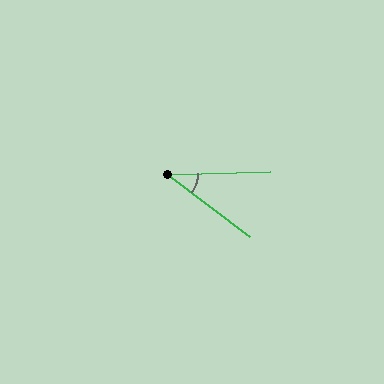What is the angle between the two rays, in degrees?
Approximately 38 degrees.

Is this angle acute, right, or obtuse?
It is acute.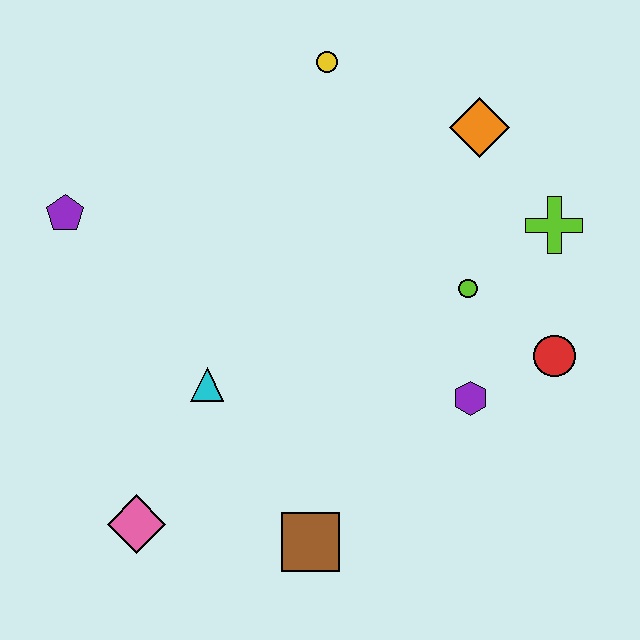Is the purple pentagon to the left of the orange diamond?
Yes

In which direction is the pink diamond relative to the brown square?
The pink diamond is to the left of the brown square.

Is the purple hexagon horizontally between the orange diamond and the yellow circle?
Yes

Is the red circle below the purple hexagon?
No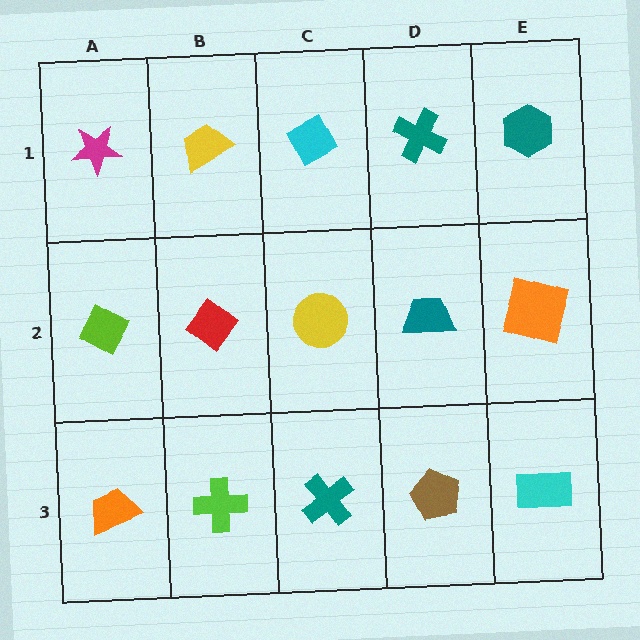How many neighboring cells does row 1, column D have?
3.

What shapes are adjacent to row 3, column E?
An orange square (row 2, column E), a brown pentagon (row 3, column D).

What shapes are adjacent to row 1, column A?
A lime diamond (row 2, column A), a yellow trapezoid (row 1, column B).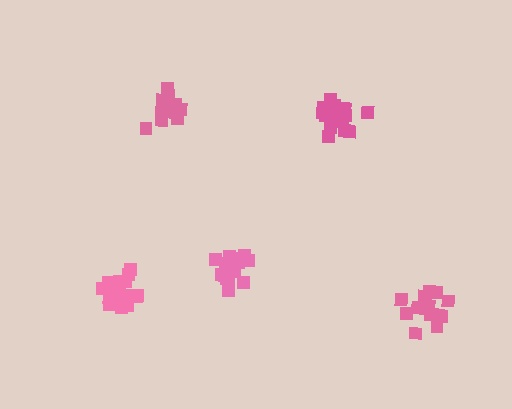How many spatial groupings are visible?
There are 5 spatial groupings.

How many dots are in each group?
Group 1: 16 dots, Group 2: 20 dots, Group 3: 15 dots, Group 4: 20 dots, Group 5: 15 dots (86 total).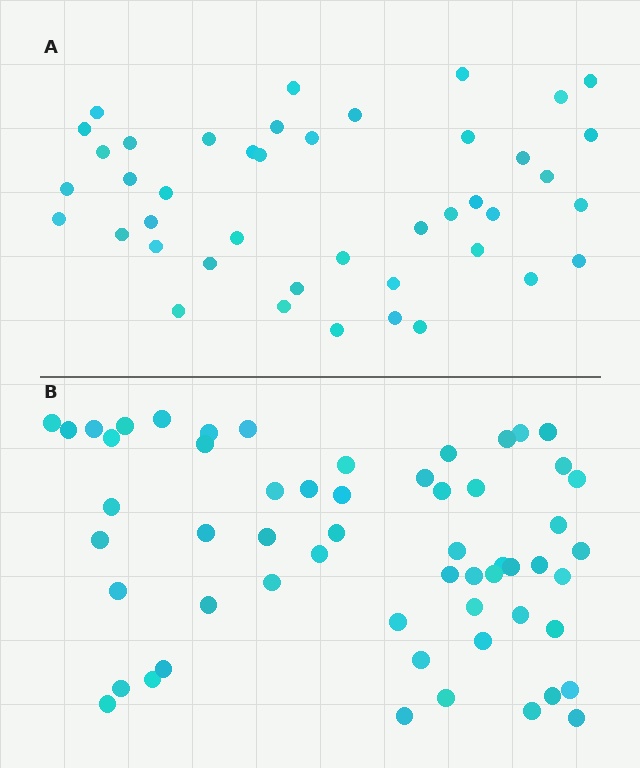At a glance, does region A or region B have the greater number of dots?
Region B (the bottom region) has more dots.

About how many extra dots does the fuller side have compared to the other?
Region B has approximately 15 more dots than region A.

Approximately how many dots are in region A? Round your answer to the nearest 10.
About 40 dots. (The exact count is 43, which rounds to 40.)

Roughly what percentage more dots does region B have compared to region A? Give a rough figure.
About 35% more.